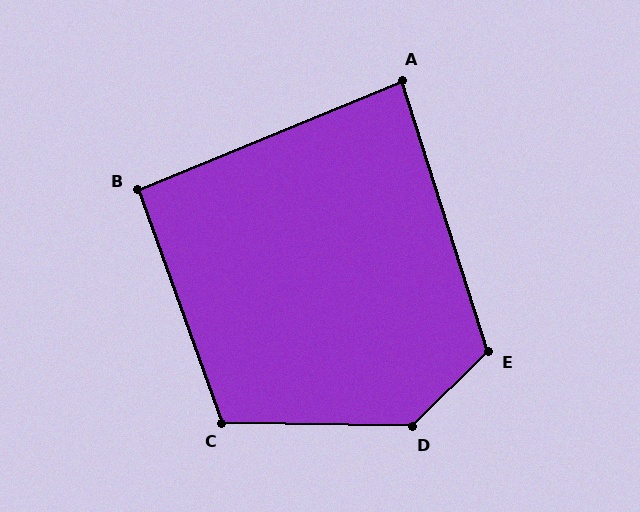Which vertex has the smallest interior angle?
A, at approximately 85 degrees.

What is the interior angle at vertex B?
Approximately 93 degrees (approximately right).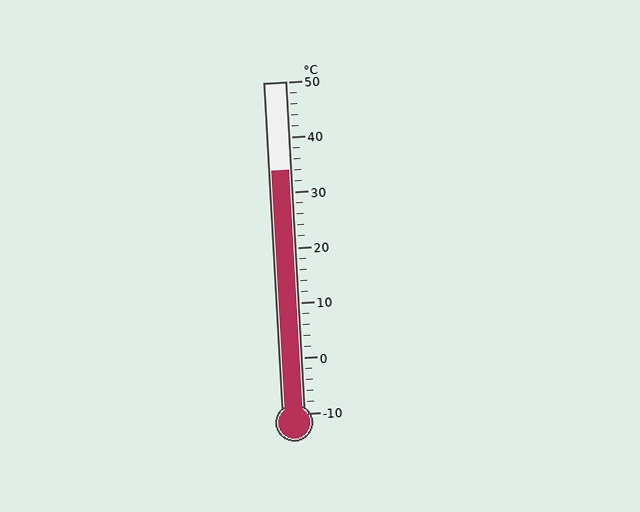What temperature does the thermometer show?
The thermometer shows approximately 34°C.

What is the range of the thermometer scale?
The thermometer scale ranges from -10°C to 50°C.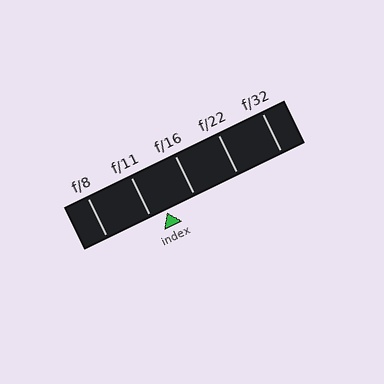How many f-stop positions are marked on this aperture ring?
There are 5 f-stop positions marked.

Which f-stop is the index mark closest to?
The index mark is closest to f/11.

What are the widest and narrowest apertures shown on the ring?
The widest aperture shown is f/8 and the narrowest is f/32.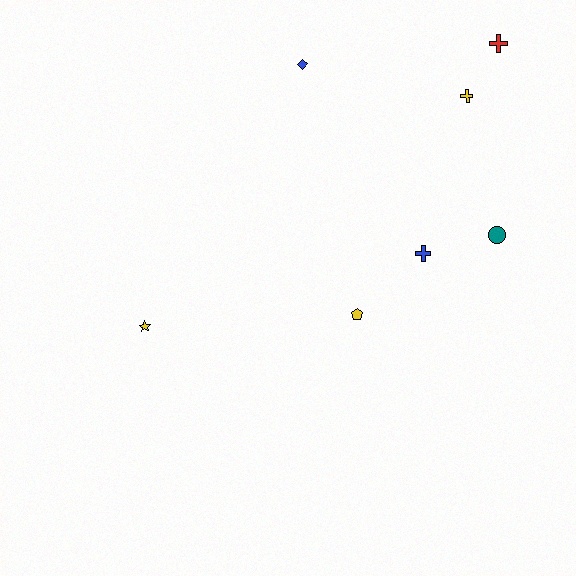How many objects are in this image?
There are 7 objects.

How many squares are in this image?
There are no squares.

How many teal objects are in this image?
There is 1 teal object.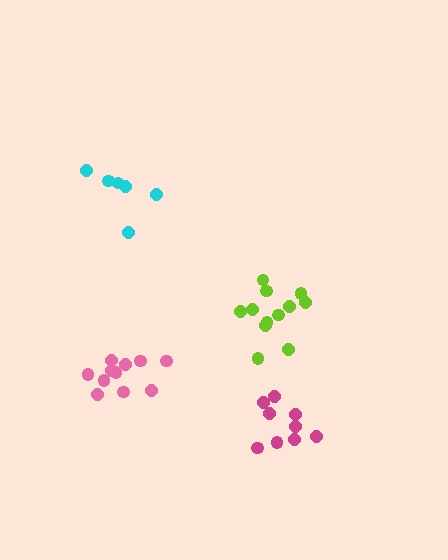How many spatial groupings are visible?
There are 4 spatial groupings.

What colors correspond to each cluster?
The clusters are colored: magenta, pink, lime, cyan.